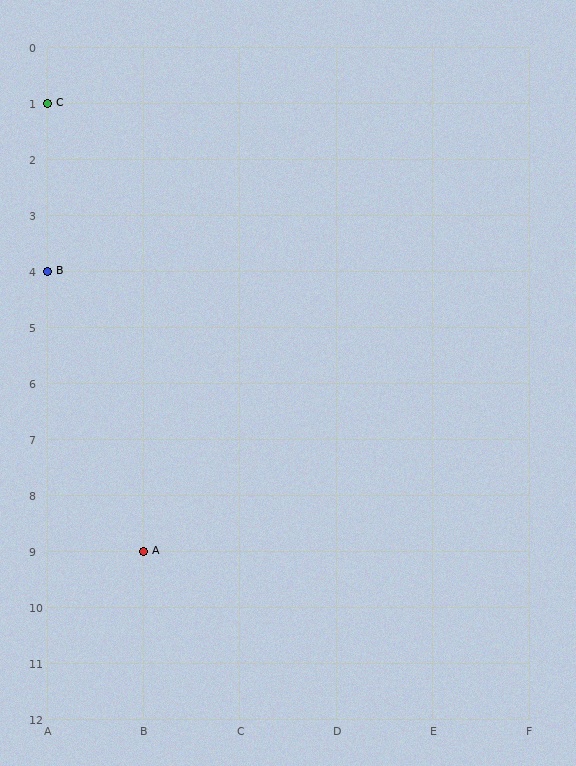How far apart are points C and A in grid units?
Points C and A are 1 column and 8 rows apart (about 8.1 grid units diagonally).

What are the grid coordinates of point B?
Point B is at grid coordinates (A, 4).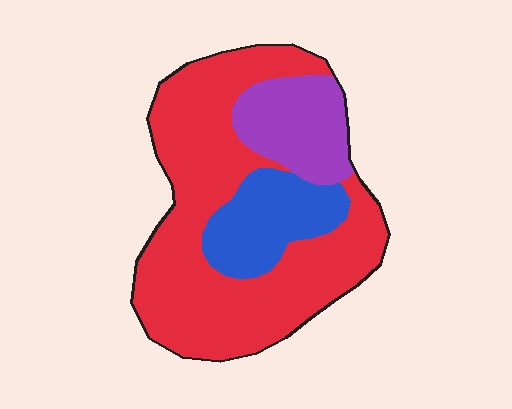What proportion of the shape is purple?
Purple takes up about one sixth (1/6) of the shape.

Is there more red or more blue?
Red.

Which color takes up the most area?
Red, at roughly 65%.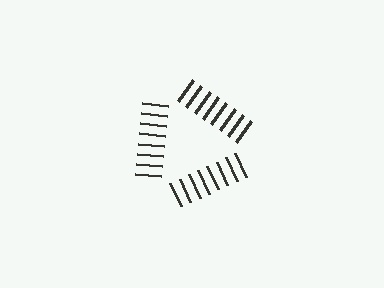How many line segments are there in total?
24 — 8 along each of the 3 edges.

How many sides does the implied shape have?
3 sides — the line-ends trace a triangle.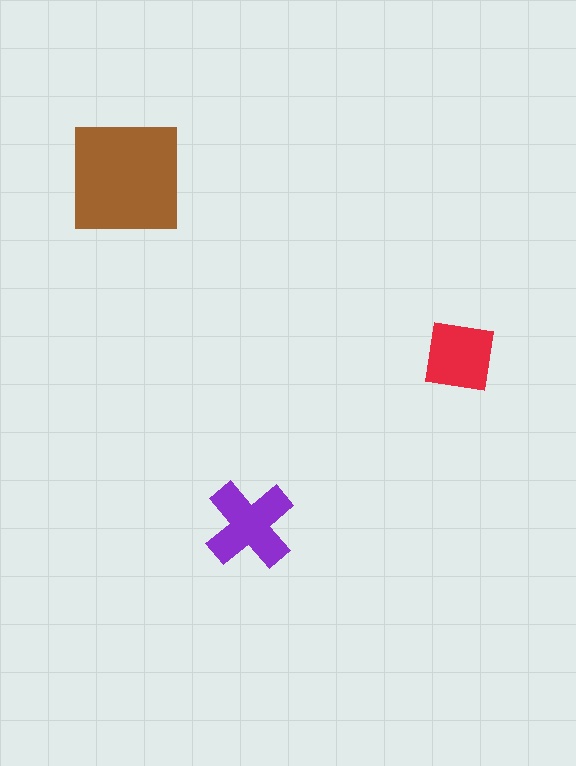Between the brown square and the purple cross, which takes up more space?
The brown square.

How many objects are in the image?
There are 3 objects in the image.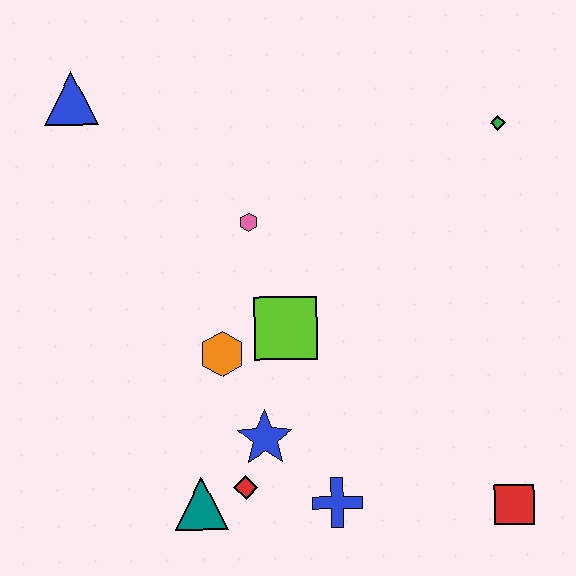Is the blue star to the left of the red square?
Yes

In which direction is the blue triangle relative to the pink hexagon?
The blue triangle is to the left of the pink hexagon.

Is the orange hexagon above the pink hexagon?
No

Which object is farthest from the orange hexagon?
The green diamond is farthest from the orange hexagon.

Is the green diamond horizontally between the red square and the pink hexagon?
Yes